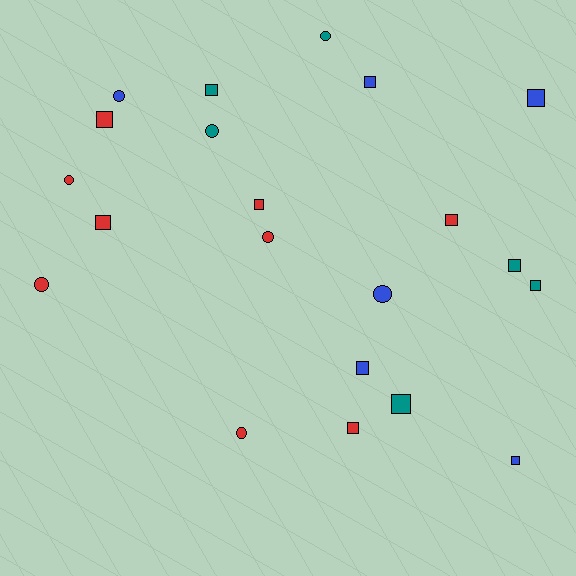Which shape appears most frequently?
Square, with 13 objects.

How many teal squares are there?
There are 4 teal squares.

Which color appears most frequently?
Red, with 9 objects.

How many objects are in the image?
There are 21 objects.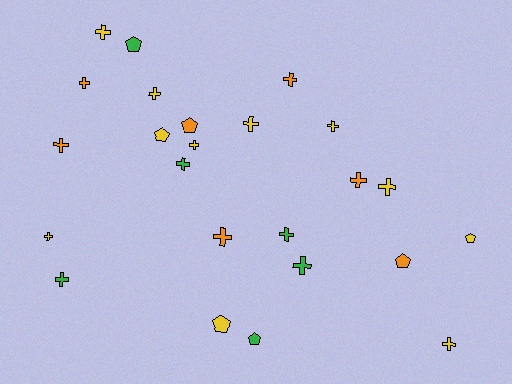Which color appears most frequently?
Yellow, with 11 objects.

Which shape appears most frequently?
Cross, with 17 objects.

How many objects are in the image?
There are 24 objects.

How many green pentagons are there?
There are 2 green pentagons.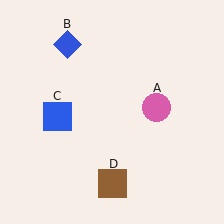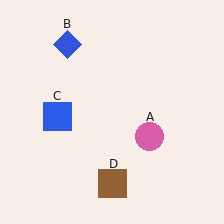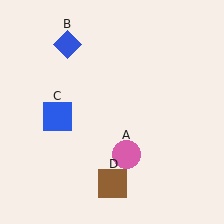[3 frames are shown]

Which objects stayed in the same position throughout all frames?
Blue diamond (object B) and blue square (object C) and brown square (object D) remained stationary.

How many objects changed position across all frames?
1 object changed position: pink circle (object A).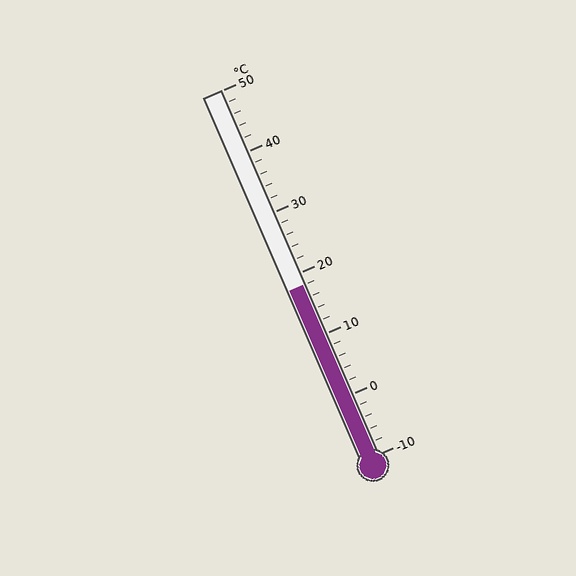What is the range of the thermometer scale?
The thermometer scale ranges from -10°C to 50°C.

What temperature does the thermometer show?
The thermometer shows approximately 18°C.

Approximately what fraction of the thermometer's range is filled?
The thermometer is filled to approximately 45% of its range.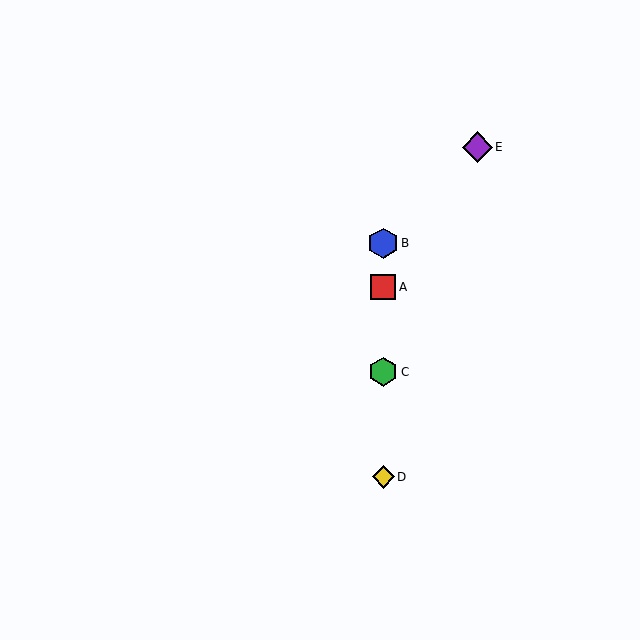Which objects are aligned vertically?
Objects A, B, C, D are aligned vertically.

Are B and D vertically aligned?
Yes, both are at x≈383.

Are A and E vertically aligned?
No, A is at x≈383 and E is at x≈477.